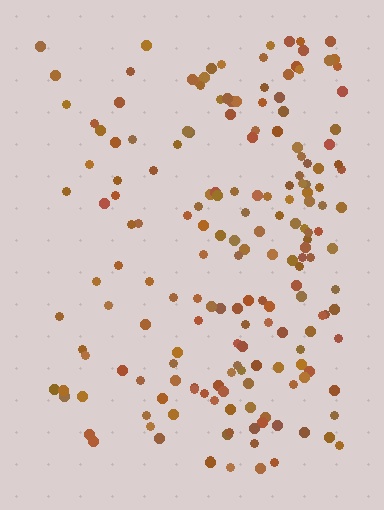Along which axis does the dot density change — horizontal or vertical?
Horizontal.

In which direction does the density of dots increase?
From left to right, with the right side densest.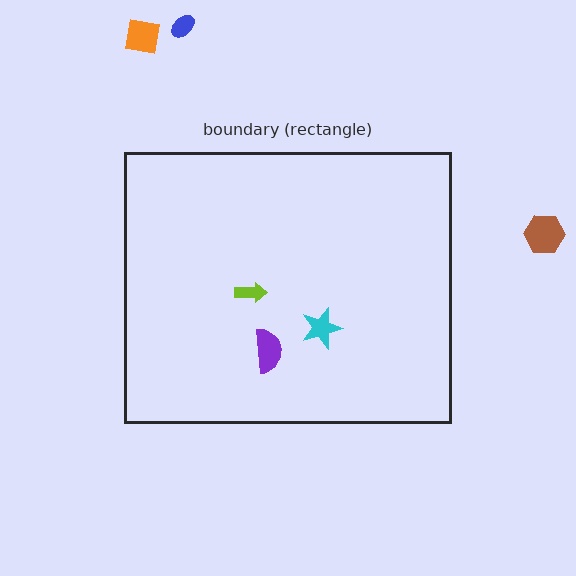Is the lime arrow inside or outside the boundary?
Inside.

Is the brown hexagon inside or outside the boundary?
Outside.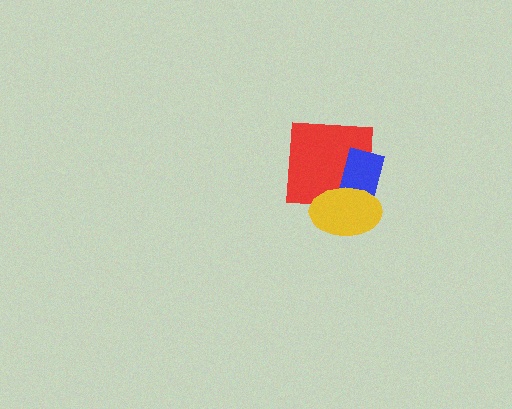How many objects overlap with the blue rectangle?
2 objects overlap with the blue rectangle.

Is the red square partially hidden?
Yes, it is partially covered by another shape.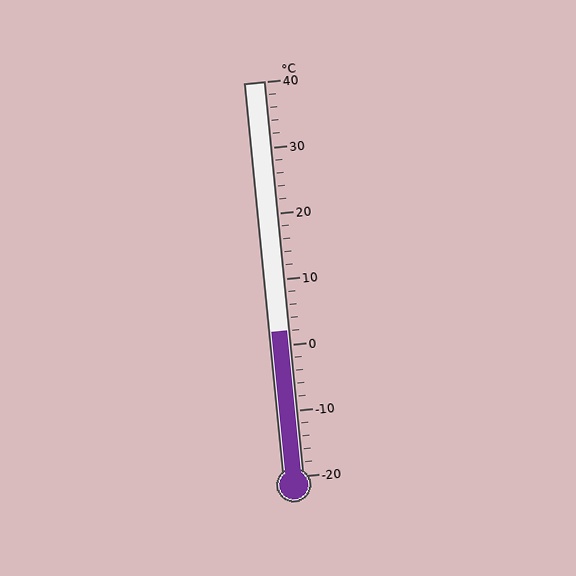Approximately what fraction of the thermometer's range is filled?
The thermometer is filled to approximately 35% of its range.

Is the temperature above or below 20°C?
The temperature is below 20°C.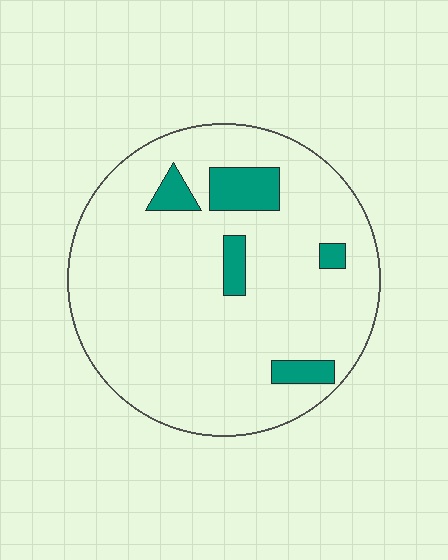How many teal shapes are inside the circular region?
5.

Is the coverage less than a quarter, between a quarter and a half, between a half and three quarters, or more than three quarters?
Less than a quarter.